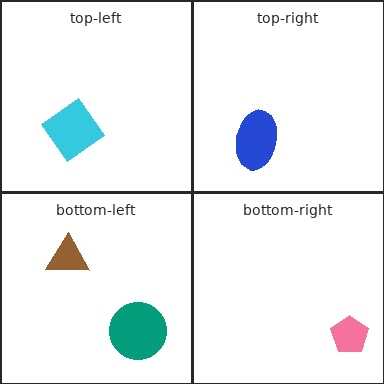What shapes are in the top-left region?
The cyan diamond.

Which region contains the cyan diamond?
The top-left region.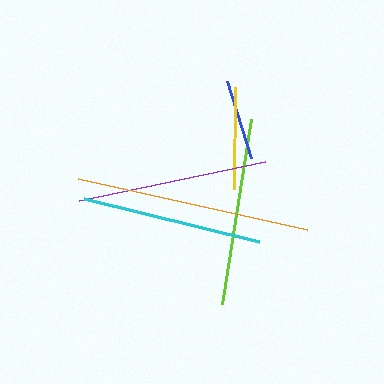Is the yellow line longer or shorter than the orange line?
The orange line is longer than the yellow line.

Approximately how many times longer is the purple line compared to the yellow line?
The purple line is approximately 1.9 times the length of the yellow line.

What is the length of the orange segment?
The orange segment is approximately 235 pixels long.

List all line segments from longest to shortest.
From longest to shortest: orange, purple, lime, cyan, yellow, blue.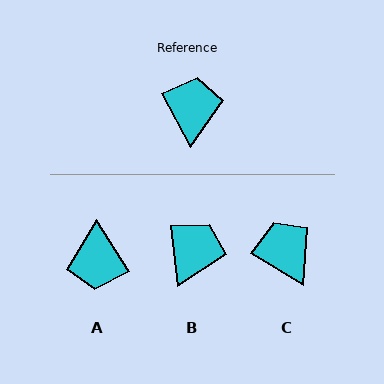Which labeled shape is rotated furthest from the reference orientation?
A, about 176 degrees away.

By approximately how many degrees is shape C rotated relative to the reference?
Approximately 31 degrees counter-clockwise.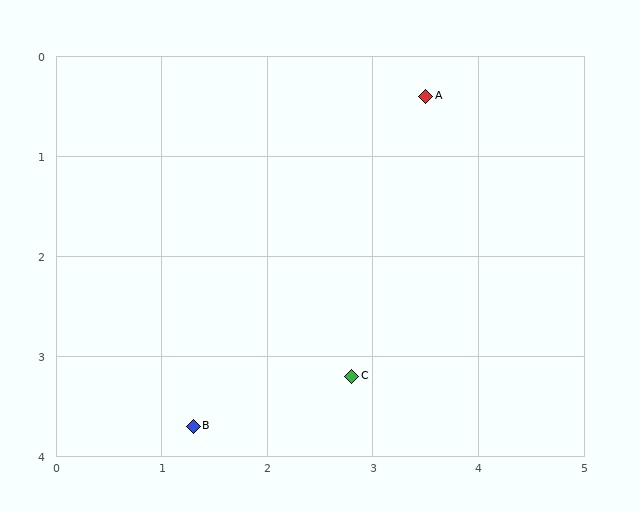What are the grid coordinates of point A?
Point A is at approximately (3.5, 0.4).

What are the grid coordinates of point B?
Point B is at approximately (1.3, 3.7).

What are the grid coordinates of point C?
Point C is at approximately (2.8, 3.2).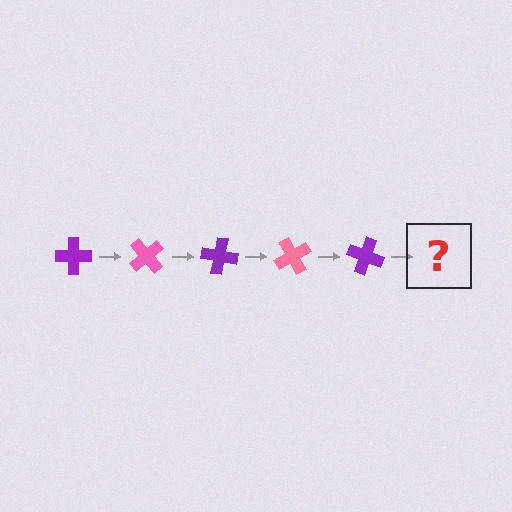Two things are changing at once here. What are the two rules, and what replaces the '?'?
The two rules are that it rotates 50 degrees each step and the color cycles through purple and pink. The '?' should be a pink cross, rotated 250 degrees from the start.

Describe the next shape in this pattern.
It should be a pink cross, rotated 250 degrees from the start.